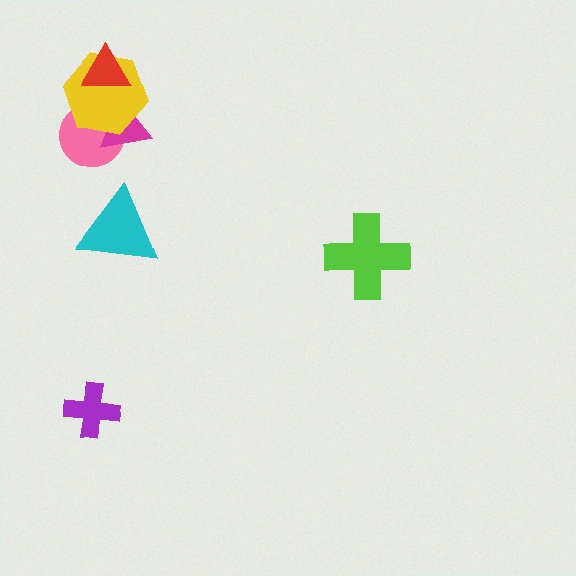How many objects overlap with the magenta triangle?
2 objects overlap with the magenta triangle.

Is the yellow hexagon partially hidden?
Yes, it is partially covered by another shape.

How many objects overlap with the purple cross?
0 objects overlap with the purple cross.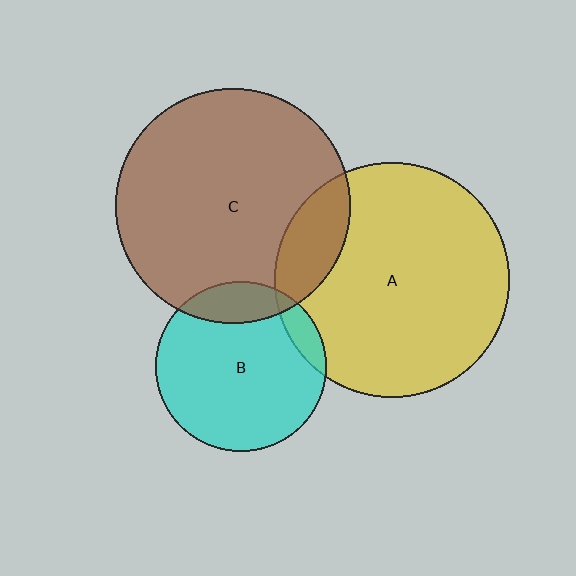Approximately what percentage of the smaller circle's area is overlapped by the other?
Approximately 15%.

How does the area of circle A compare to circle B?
Approximately 1.9 times.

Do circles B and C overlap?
Yes.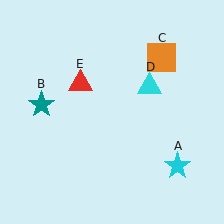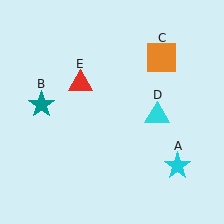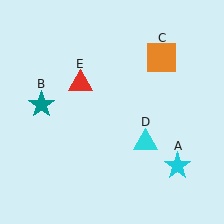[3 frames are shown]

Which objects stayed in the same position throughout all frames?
Cyan star (object A) and teal star (object B) and orange square (object C) and red triangle (object E) remained stationary.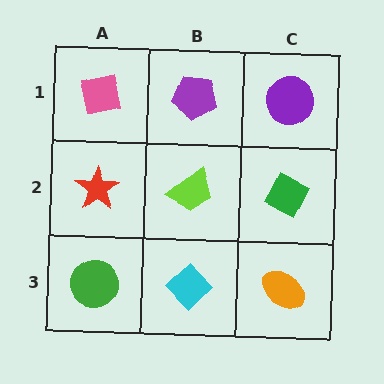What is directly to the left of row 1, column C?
A purple pentagon.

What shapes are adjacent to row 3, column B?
A lime trapezoid (row 2, column B), a green circle (row 3, column A), an orange ellipse (row 3, column C).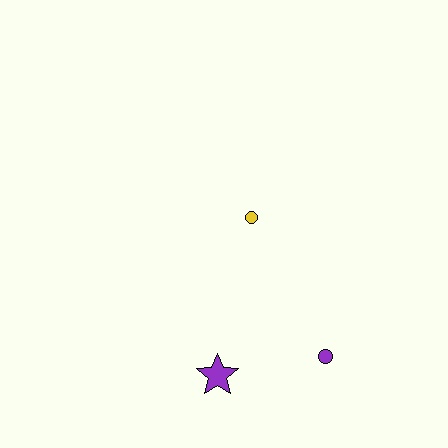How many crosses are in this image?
There are no crosses.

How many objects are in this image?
There are 3 objects.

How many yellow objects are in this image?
There is 1 yellow object.